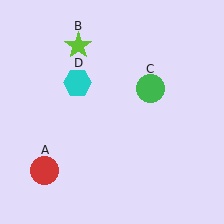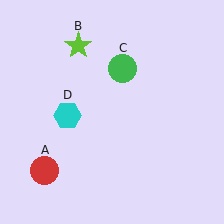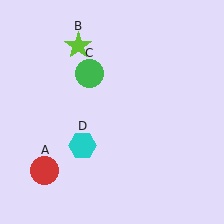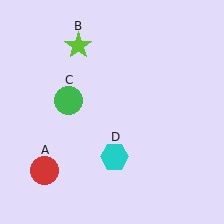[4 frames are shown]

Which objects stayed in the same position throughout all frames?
Red circle (object A) and lime star (object B) remained stationary.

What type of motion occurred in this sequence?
The green circle (object C), cyan hexagon (object D) rotated counterclockwise around the center of the scene.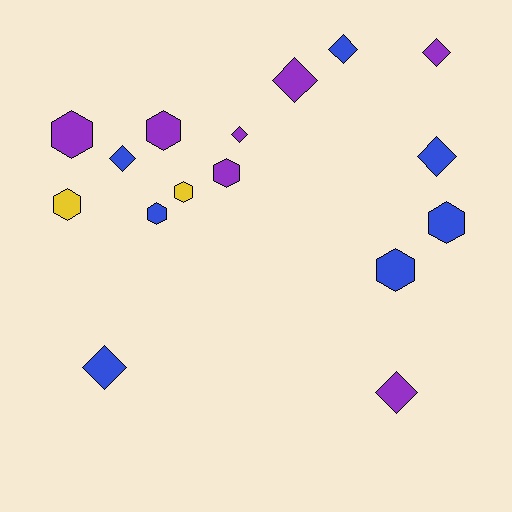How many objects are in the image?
There are 16 objects.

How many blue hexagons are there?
There are 3 blue hexagons.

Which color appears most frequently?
Purple, with 7 objects.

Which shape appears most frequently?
Hexagon, with 8 objects.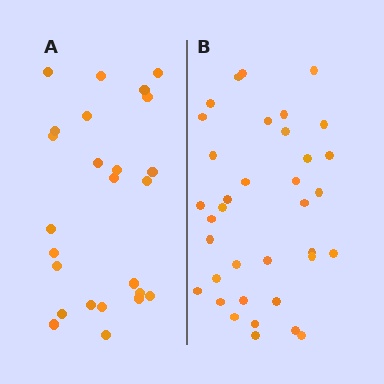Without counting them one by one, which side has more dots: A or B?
Region B (the right region) has more dots.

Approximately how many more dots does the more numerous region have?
Region B has roughly 12 or so more dots than region A.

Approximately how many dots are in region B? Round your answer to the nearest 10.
About 40 dots. (The exact count is 36, which rounds to 40.)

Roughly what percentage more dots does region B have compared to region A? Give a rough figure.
About 45% more.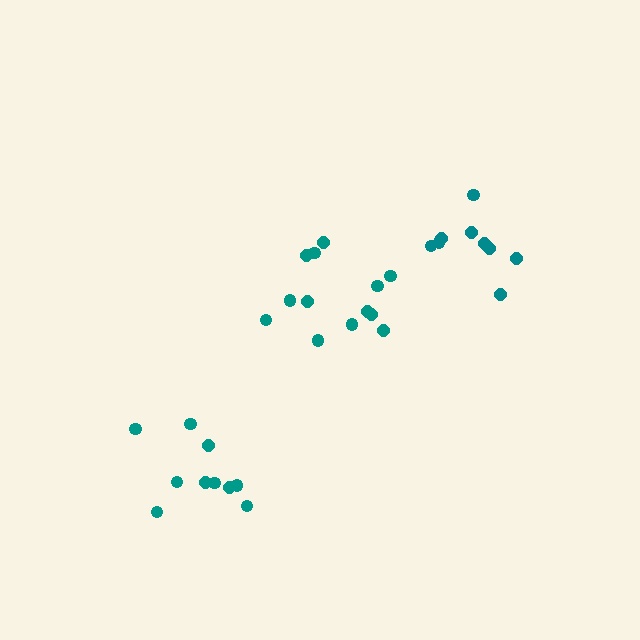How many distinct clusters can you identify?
There are 3 distinct clusters.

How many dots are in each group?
Group 1: 13 dots, Group 2: 10 dots, Group 3: 9 dots (32 total).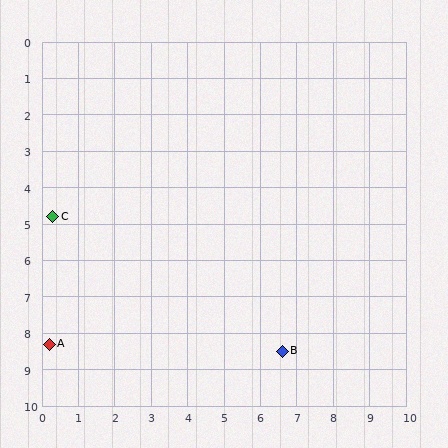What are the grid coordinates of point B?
Point B is at approximately (6.6, 8.5).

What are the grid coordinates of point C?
Point C is at approximately (0.3, 4.8).